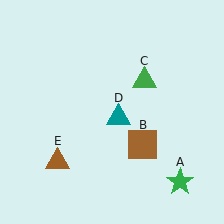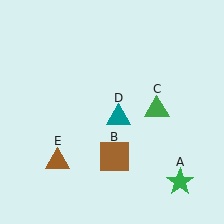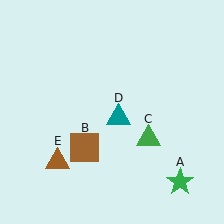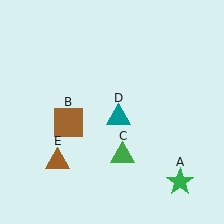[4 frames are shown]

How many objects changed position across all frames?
2 objects changed position: brown square (object B), green triangle (object C).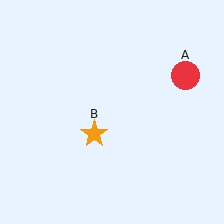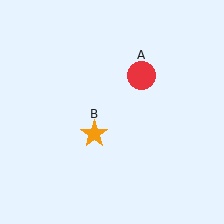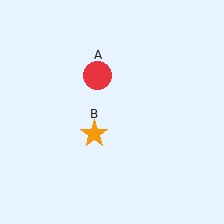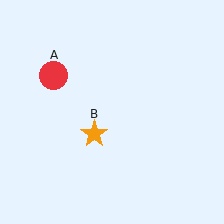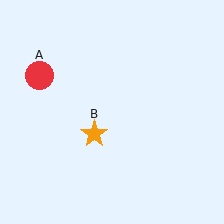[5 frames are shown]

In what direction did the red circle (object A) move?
The red circle (object A) moved left.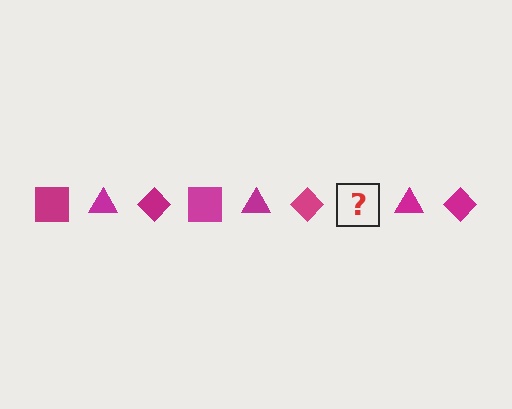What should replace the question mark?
The question mark should be replaced with a magenta square.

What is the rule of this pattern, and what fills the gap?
The rule is that the pattern cycles through square, triangle, diamond shapes in magenta. The gap should be filled with a magenta square.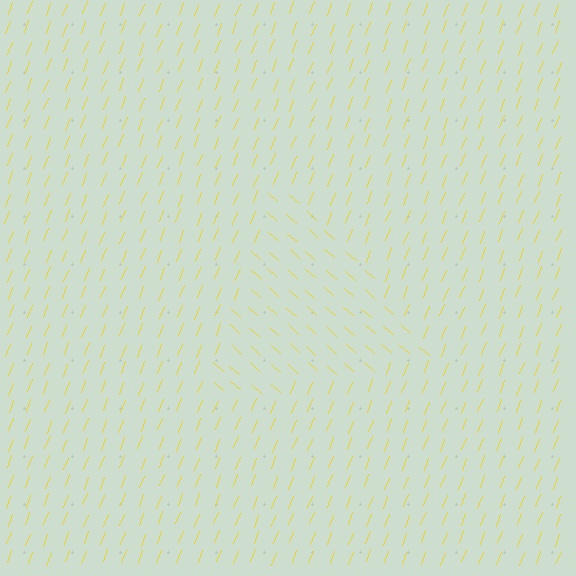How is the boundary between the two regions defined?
The boundary is defined purely by a change in line orientation (approximately 70 degrees difference). All lines are the same color and thickness.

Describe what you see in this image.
The image is filled with small yellow line segments. A triangle region in the image has lines oriented differently from the surrounding lines, creating a visible texture boundary.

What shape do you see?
I see a triangle.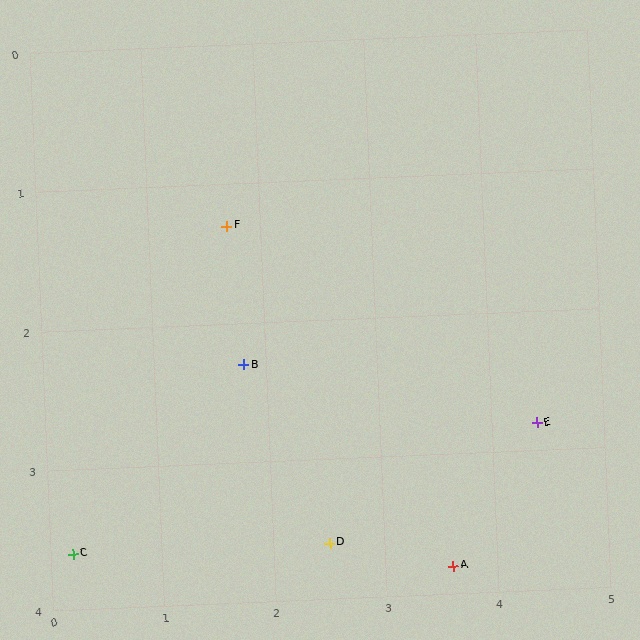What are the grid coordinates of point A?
Point A is at approximately (3.6, 3.8).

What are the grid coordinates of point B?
Point B is at approximately (1.8, 2.3).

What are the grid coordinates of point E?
Point E is at approximately (4.4, 2.8).